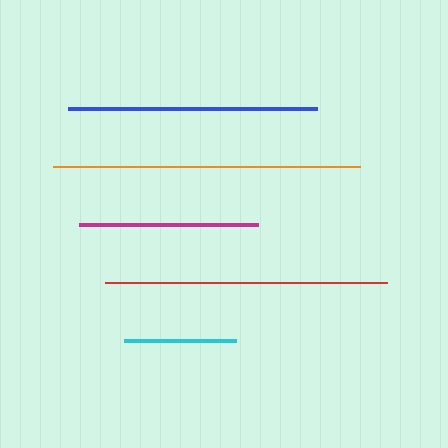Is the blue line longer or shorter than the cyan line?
The blue line is longer than the cyan line.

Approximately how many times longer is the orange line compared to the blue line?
The orange line is approximately 1.2 times the length of the blue line.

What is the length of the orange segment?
The orange segment is approximately 308 pixels long.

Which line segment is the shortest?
The cyan line is the shortest at approximately 113 pixels.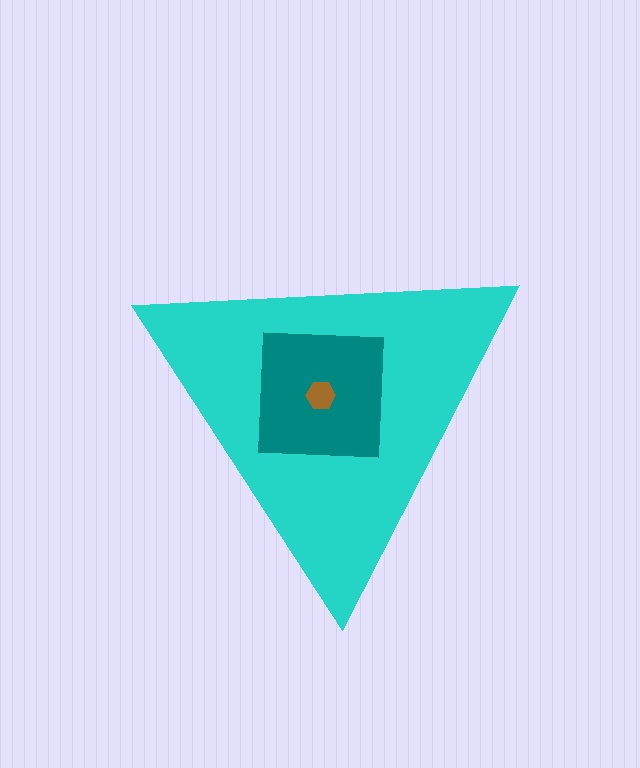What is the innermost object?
The brown hexagon.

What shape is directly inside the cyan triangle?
The teal square.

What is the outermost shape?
The cyan triangle.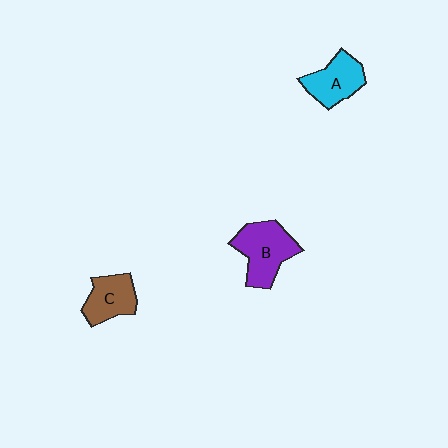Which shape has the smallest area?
Shape C (brown).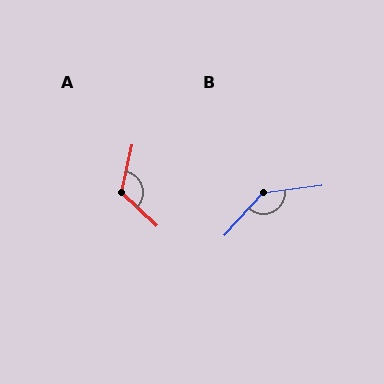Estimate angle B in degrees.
Approximately 139 degrees.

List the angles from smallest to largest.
A (121°), B (139°).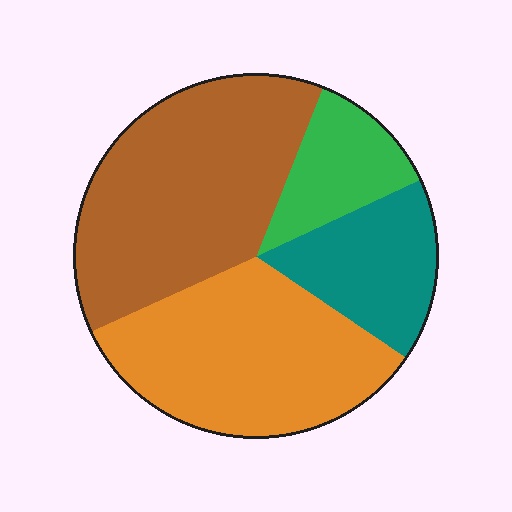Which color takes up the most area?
Brown, at roughly 40%.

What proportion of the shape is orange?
Orange takes up about one third (1/3) of the shape.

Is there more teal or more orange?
Orange.